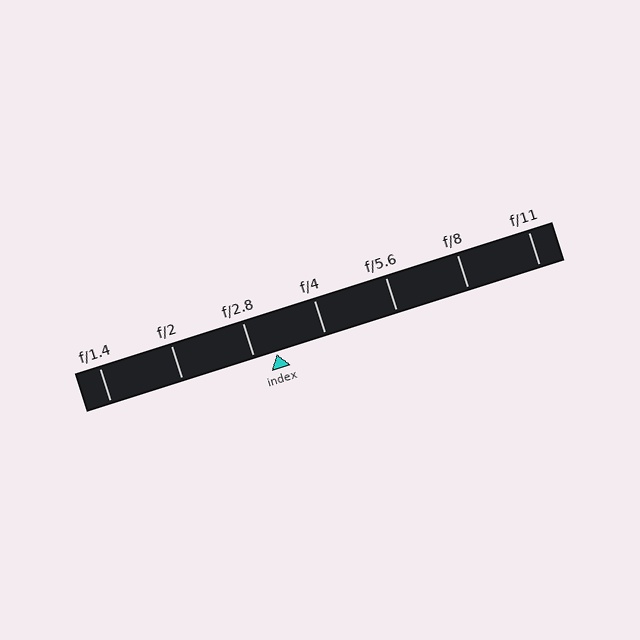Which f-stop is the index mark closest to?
The index mark is closest to f/2.8.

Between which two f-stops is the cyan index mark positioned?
The index mark is between f/2.8 and f/4.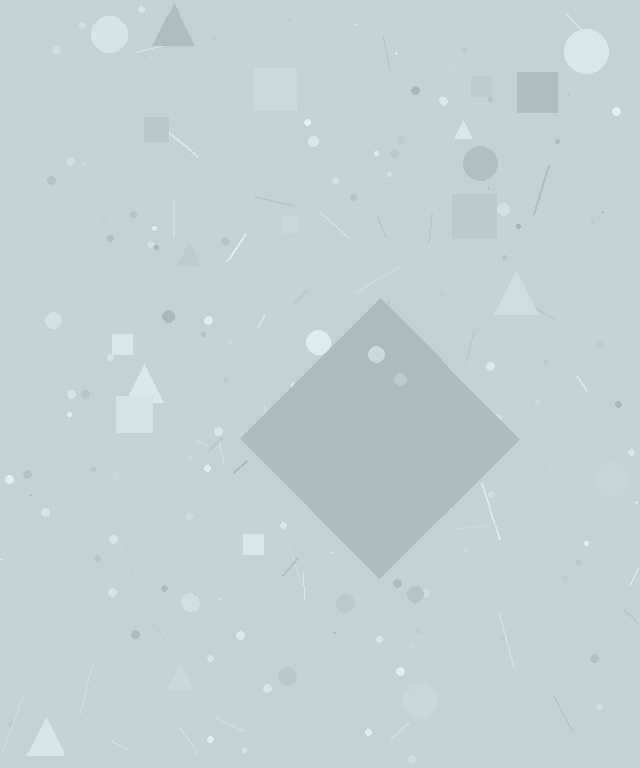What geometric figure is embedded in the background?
A diamond is embedded in the background.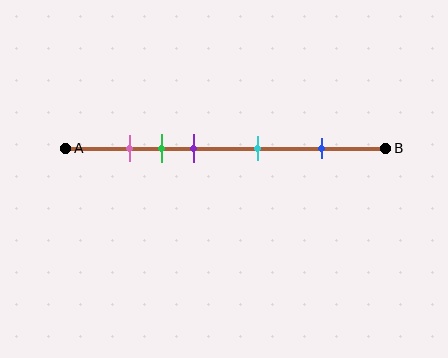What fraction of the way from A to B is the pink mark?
The pink mark is approximately 20% (0.2) of the way from A to B.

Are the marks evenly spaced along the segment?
No, the marks are not evenly spaced.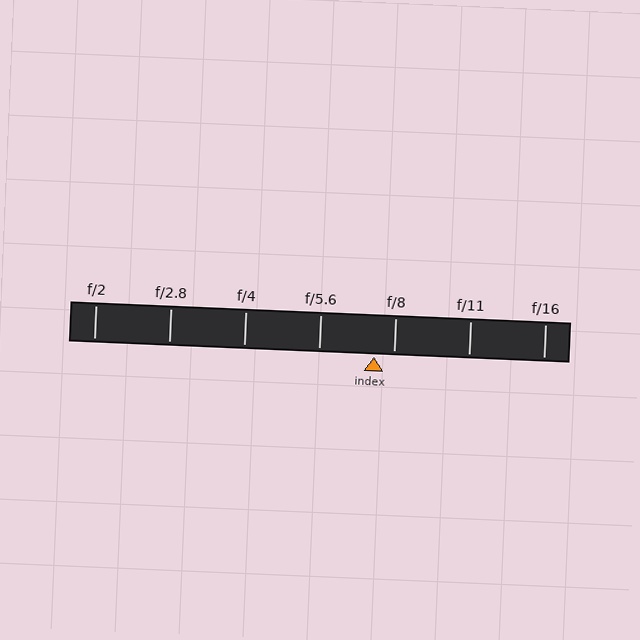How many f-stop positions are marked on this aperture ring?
There are 7 f-stop positions marked.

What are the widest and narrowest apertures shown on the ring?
The widest aperture shown is f/2 and the narrowest is f/16.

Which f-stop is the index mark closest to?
The index mark is closest to f/8.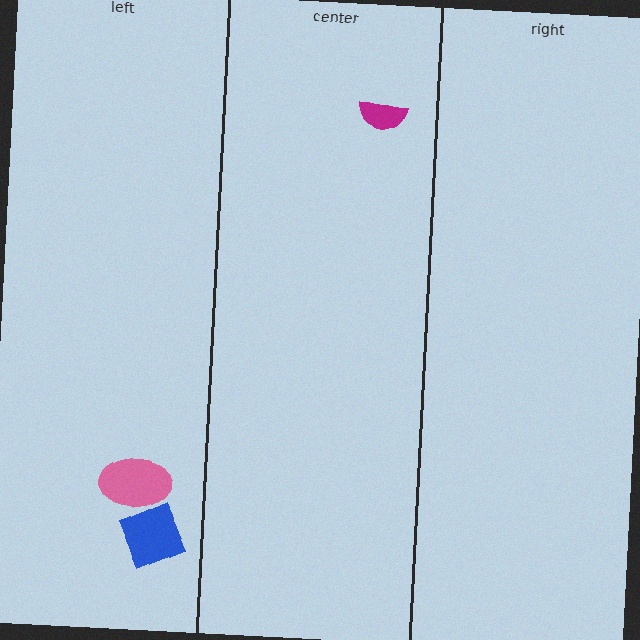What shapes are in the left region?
The pink ellipse, the blue square.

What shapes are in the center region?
The magenta semicircle.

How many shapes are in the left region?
2.